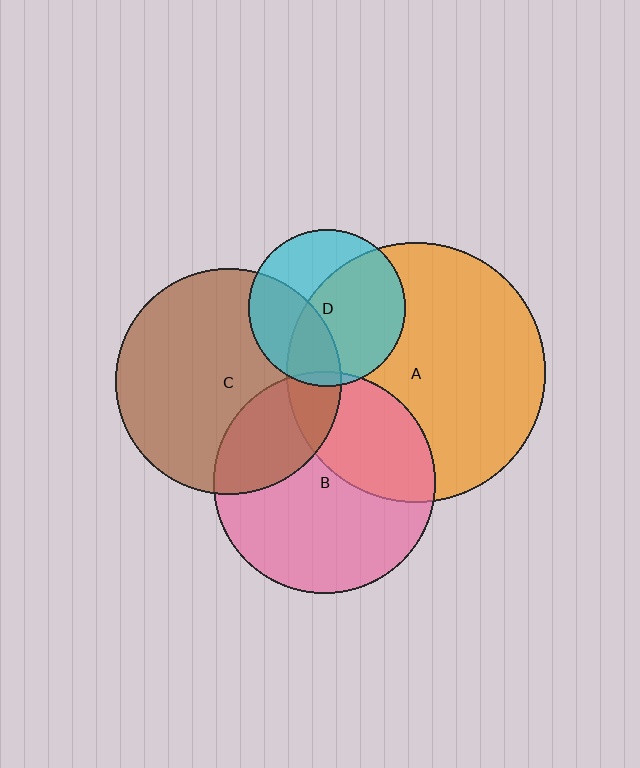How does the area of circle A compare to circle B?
Approximately 1.4 times.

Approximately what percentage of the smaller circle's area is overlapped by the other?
Approximately 25%.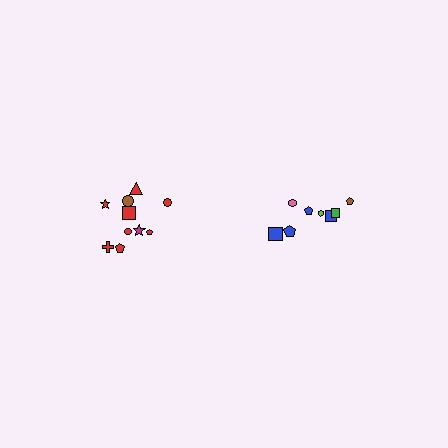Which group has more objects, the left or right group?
The left group.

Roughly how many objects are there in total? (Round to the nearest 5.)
Roughly 20 objects in total.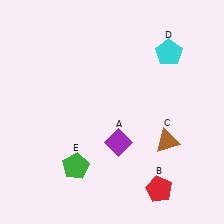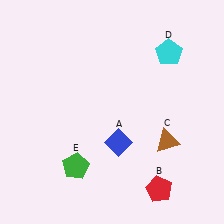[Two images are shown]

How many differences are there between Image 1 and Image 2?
There is 1 difference between the two images.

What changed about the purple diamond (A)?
In Image 1, A is purple. In Image 2, it changed to blue.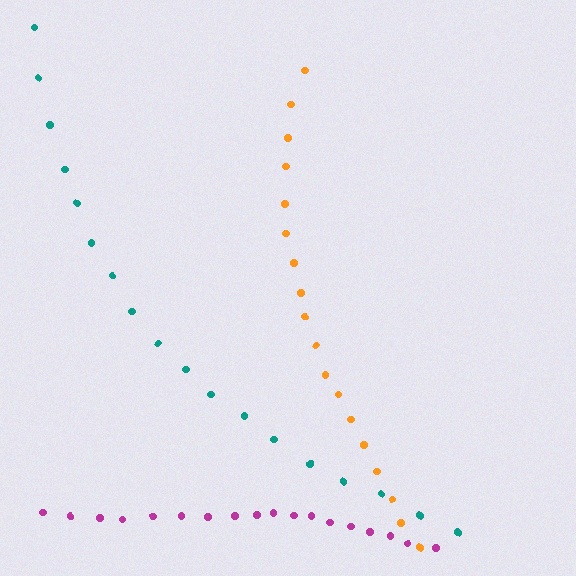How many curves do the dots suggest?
There are 3 distinct paths.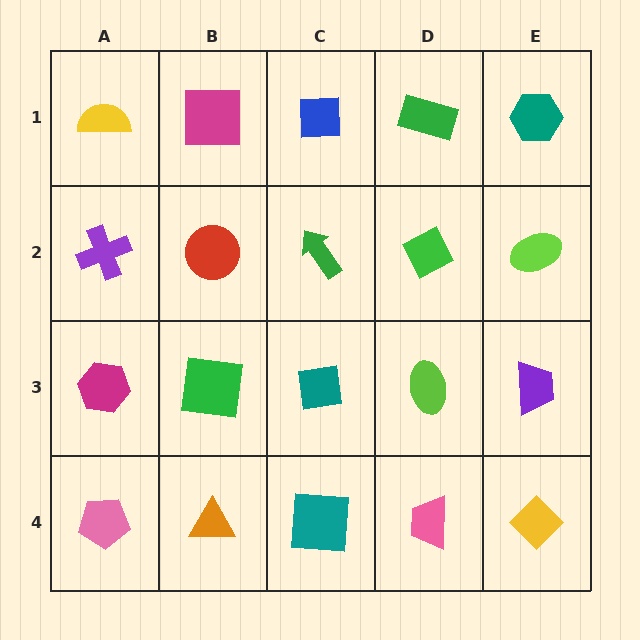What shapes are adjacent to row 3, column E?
A lime ellipse (row 2, column E), a yellow diamond (row 4, column E), a lime ellipse (row 3, column D).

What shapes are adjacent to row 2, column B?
A magenta square (row 1, column B), a green square (row 3, column B), a purple cross (row 2, column A), a green arrow (row 2, column C).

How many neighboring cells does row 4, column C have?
3.